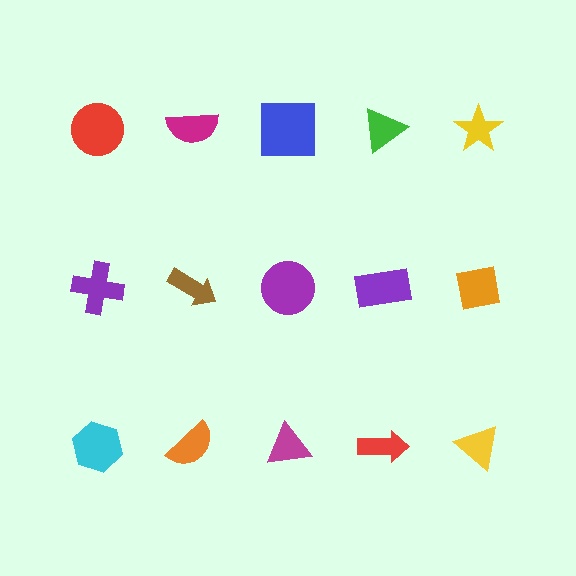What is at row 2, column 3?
A purple circle.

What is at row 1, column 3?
A blue square.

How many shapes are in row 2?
5 shapes.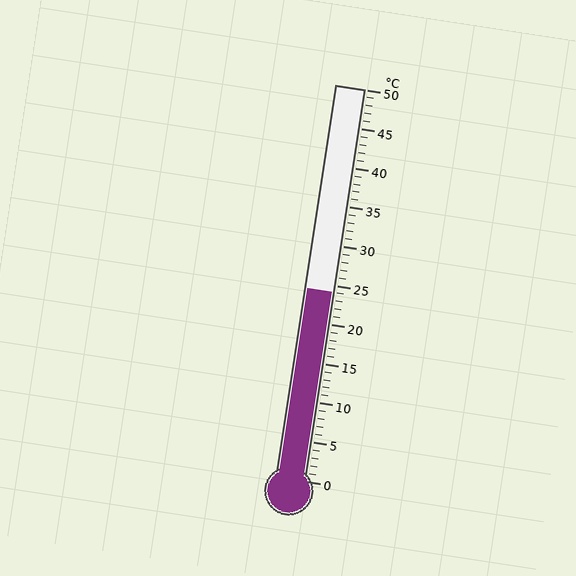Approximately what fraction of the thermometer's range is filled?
The thermometer is filled to approximately 50% of its range.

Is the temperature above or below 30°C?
The temperature is below 30°C.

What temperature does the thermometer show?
The thermometer shows approximately 24°C.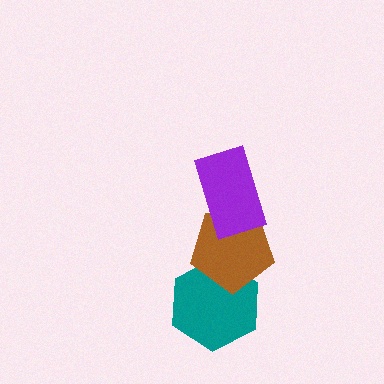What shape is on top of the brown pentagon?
The purple rectangle is on top of the brown pentagon.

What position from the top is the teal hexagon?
The teal hexagon is 3rd from the top.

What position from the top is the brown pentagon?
The brown pentagon is 2nd from the top.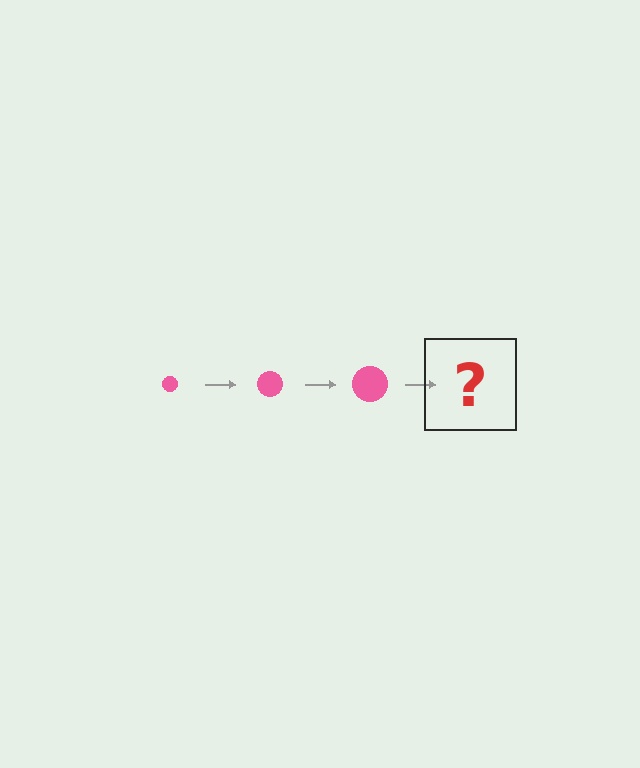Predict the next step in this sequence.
The next step is a pink circle, larger than the previous one.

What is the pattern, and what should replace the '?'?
The pattern is that the circle gets progressively larger each step. The '?' should be a pink circle, larger than the previous one.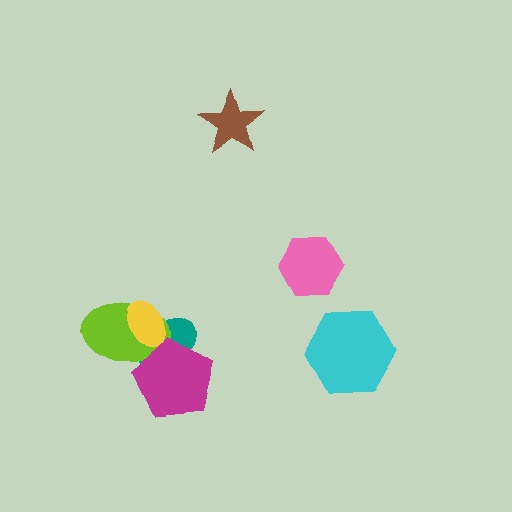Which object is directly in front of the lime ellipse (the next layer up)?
The yellow ellipse is directly in front of the lime ellipse.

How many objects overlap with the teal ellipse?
3 objects overlap with the teal ellipse.